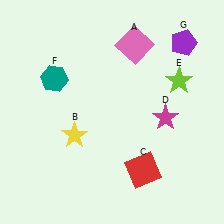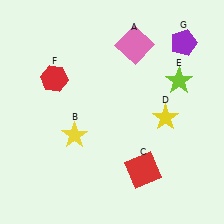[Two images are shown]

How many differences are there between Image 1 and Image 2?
There are 2 differences between the two images.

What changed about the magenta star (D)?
In Image 1, D is magenta. In Image 2, it changed to yellow.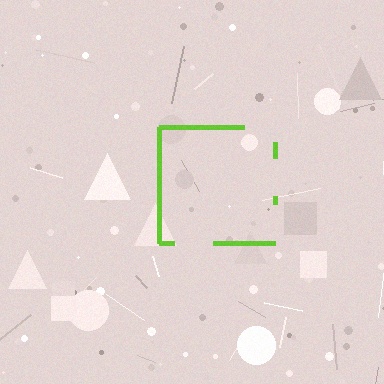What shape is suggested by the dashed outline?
The dashed outline suggests a square.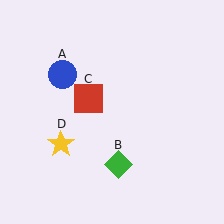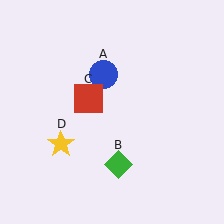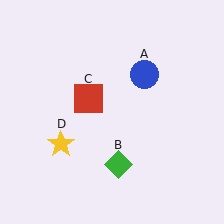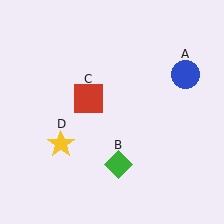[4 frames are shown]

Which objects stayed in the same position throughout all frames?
Green diamond (object B) and red square (object C) and yellow star (object D) remained stationary.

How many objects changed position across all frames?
1 object changed position: blue circle (object A).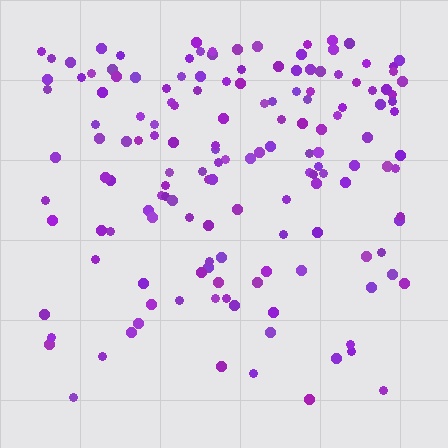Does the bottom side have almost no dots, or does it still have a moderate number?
Still a moderate number, just noticeably fewer than the top.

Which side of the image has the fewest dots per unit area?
The bottom.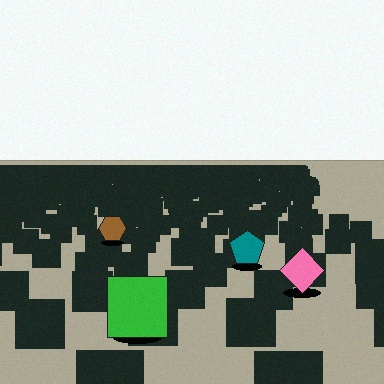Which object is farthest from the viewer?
The brown hexagon is farthest from the viewer. It appears smaller and the ground texture around it is denser.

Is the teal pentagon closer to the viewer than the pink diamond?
No. The pink diamond is closer — you can tell from the texture gradient: the ground texture is coarser near it.